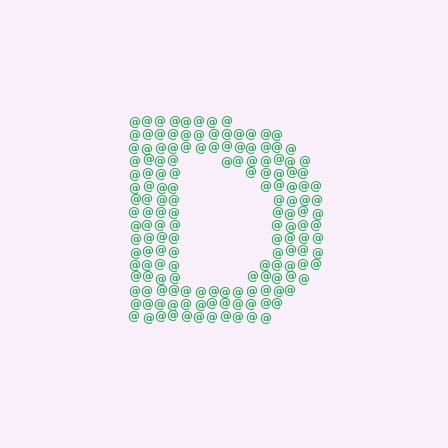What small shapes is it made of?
It is made of small at signs.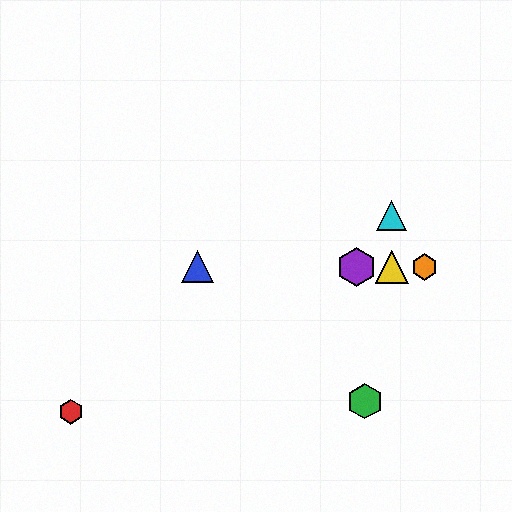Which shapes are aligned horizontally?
The blue triangle, the yellow triangle, the purple hexagon, the orange hexagon are aligned horizontally.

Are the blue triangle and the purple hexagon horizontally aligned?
Yes, both are at y≈267.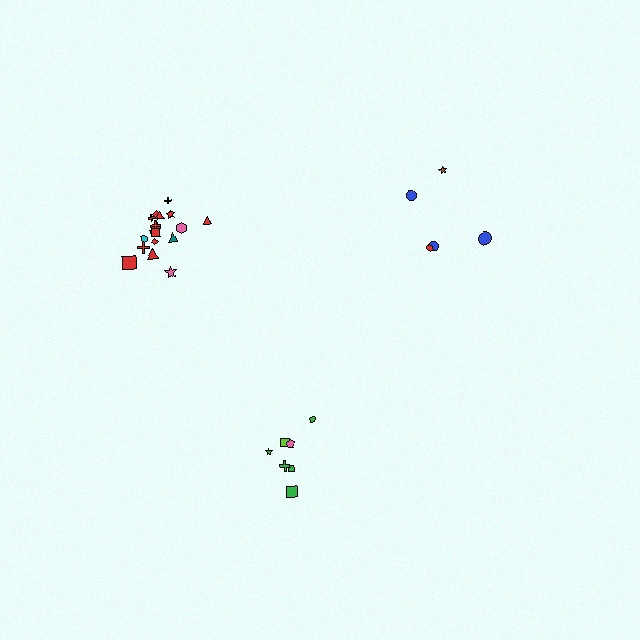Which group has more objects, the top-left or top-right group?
The top-left group.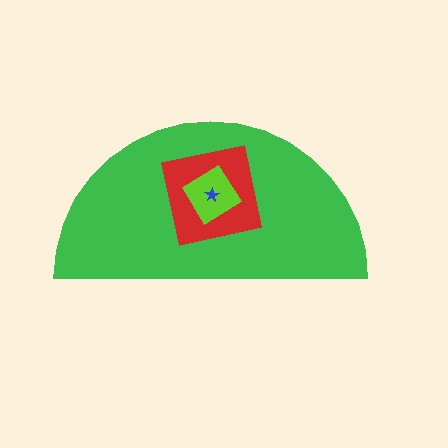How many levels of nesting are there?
4.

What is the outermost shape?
The green semicircle.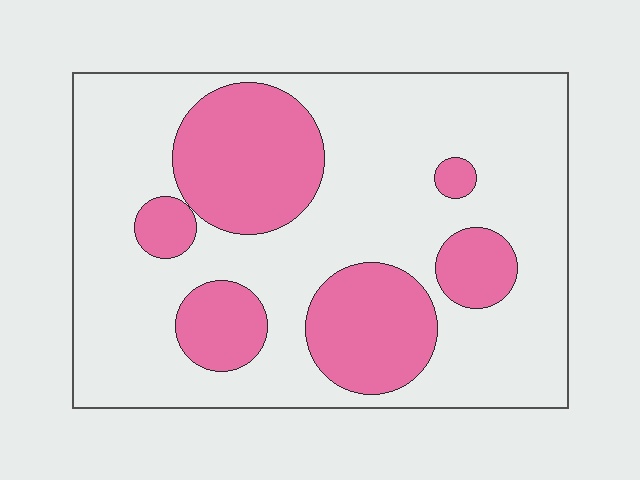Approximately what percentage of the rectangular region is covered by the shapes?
Approximately 30%.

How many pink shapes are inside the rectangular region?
6.